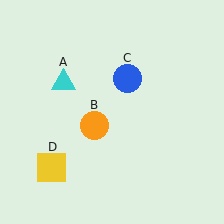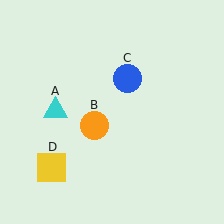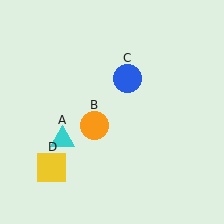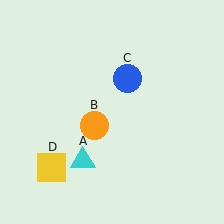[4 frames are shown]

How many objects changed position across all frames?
1 object changed position: cyan triangle (object A).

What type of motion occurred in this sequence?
The cyan triangle (object A) rotated counterclockwise around the center of the scene.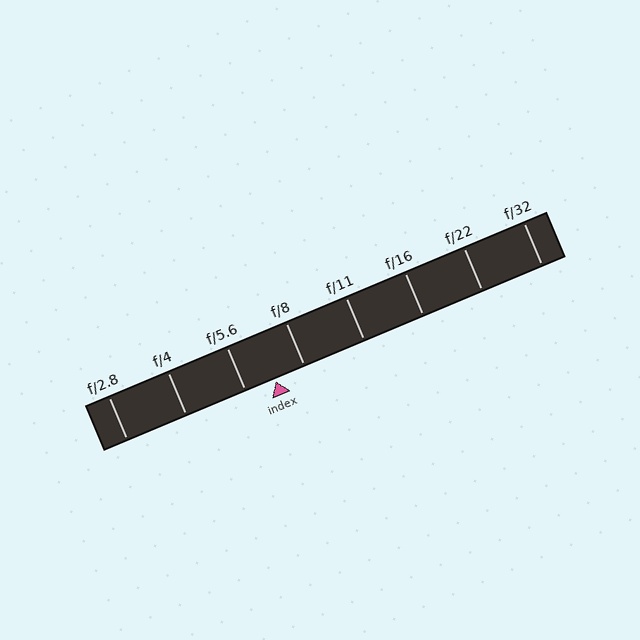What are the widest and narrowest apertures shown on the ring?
The widest aperture shown is f/2.8 and the narrowest is f/32.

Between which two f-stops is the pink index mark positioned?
The index mark is between f/5.6 and f/8.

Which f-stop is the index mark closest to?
The index mark is closest to f/5.6.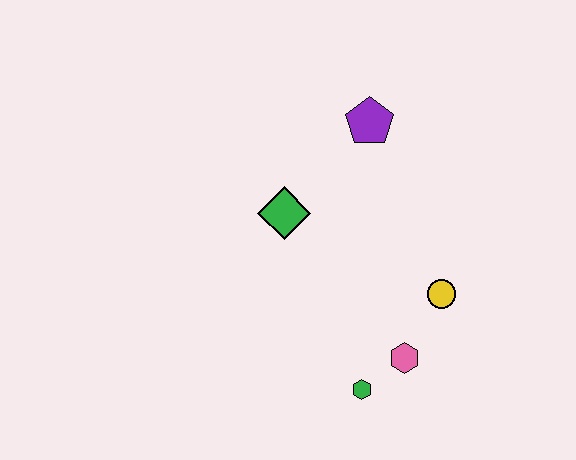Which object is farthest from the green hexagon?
The purple pentagon is farthest from the green hexagon.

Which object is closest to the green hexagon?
The pink hexagon is closest to the green hexagon.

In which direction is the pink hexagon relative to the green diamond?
The pink hexagon is below the green diamond.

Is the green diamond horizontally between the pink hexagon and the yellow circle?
No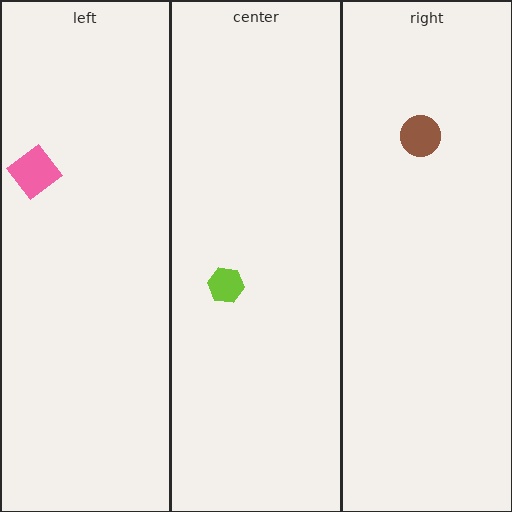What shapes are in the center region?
The lime hexagon.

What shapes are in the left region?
The pink diamond.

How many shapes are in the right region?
1.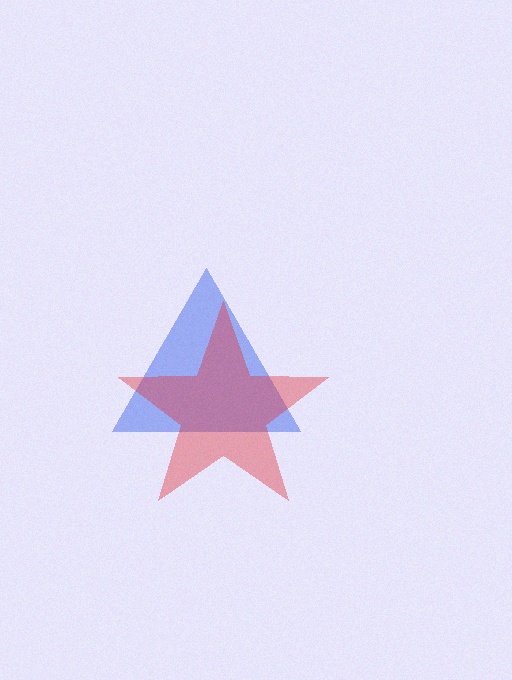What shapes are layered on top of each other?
The layered shapes are: a blue triangle, a red star.